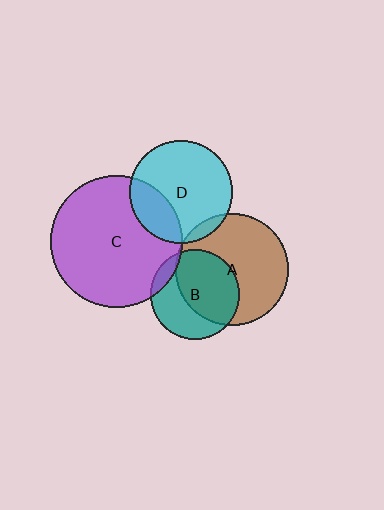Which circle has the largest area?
Circle C (purple).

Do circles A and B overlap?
Yes.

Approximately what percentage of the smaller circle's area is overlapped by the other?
Approximately 55%.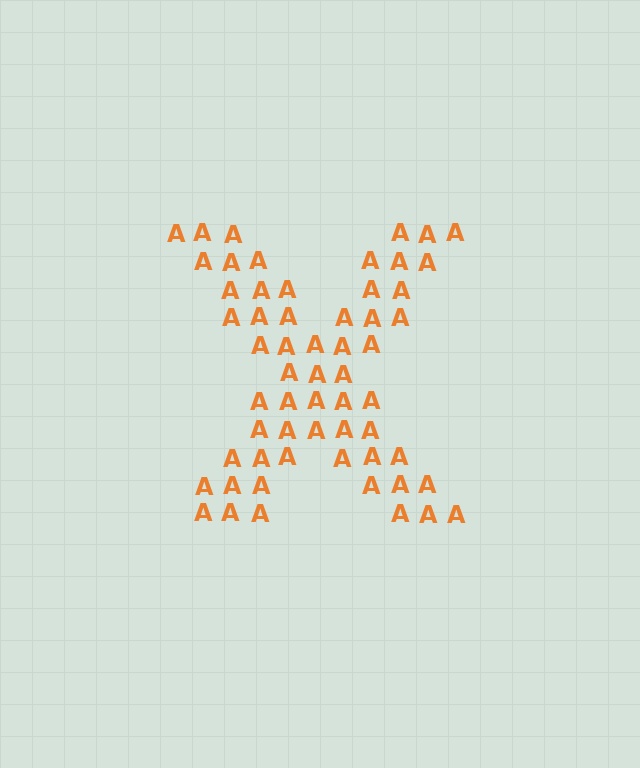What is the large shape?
The large shape is the letter X.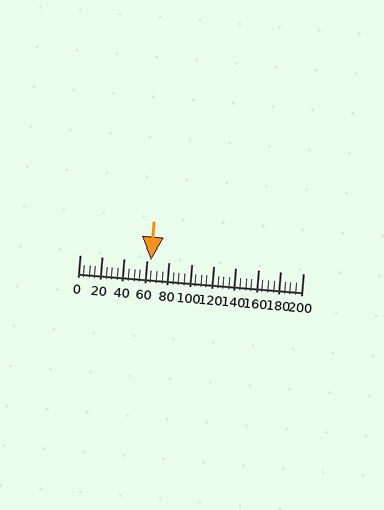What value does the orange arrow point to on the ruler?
The orange arrow points to approximately 64.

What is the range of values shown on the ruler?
The ruler shows values from 0 to 200.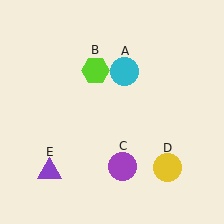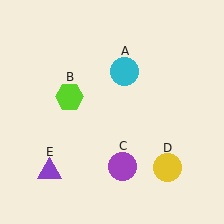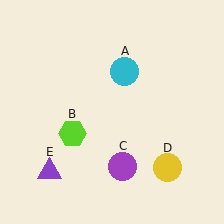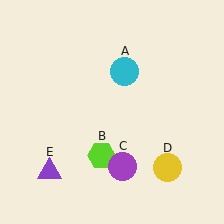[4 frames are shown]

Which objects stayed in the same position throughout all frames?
Cyan circle (object A) and purple circle (object C) and yellow circle (object D) and purple triangle (object E) remained stationary.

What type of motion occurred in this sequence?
The lime hexagon (object B) rotated counterclockwise around the center of the scene.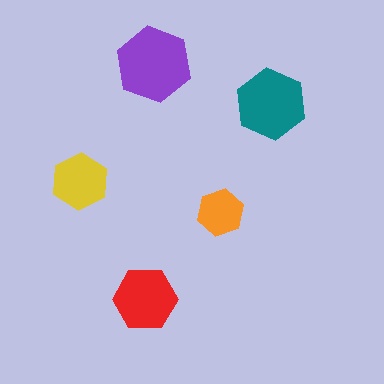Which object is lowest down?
The red hexagon is bottommost.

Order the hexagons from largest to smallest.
the purple one, the teal one, the red one, the yellow one, the orange one.